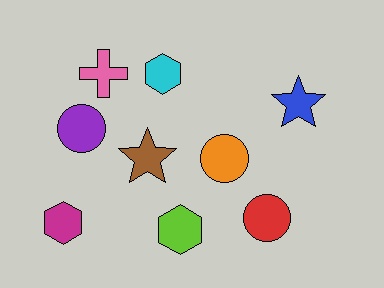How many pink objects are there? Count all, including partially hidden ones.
There is 1 pink object.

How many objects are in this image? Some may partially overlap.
There are 9 objects.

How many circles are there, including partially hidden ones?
There are 3 circles.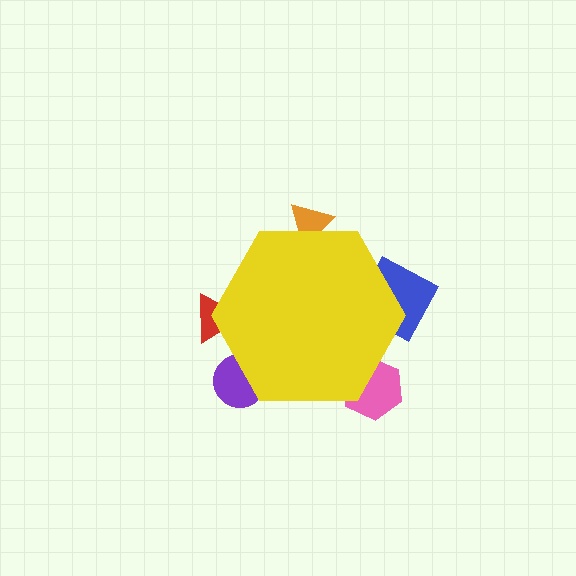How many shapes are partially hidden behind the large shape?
5 shapes are partially hidden.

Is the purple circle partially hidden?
Yes, the purple circle is partially hidden behind the yellow hexagon.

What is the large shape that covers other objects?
A yellow hexagon.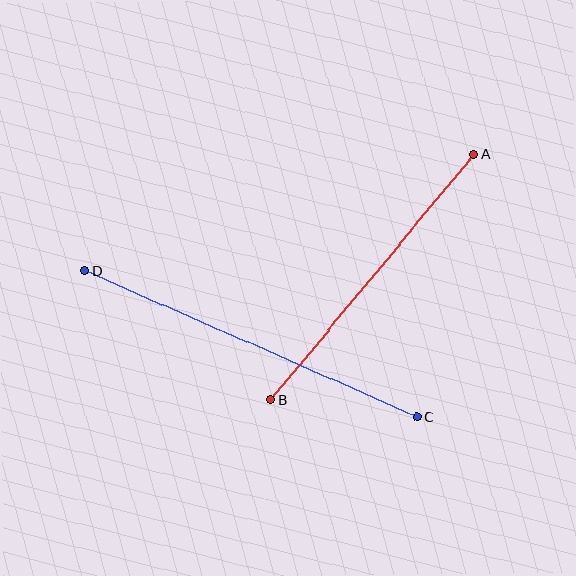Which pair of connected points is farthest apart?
Points C and D are farthest apart.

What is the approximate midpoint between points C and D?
The midpoint is at approximately (251, 344) pixels.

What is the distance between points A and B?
The distance is approximately 319 pixels.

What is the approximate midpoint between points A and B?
The midpoint is at approximately (373, 277) pixels.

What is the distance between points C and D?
The distance is approximately 363 pixels.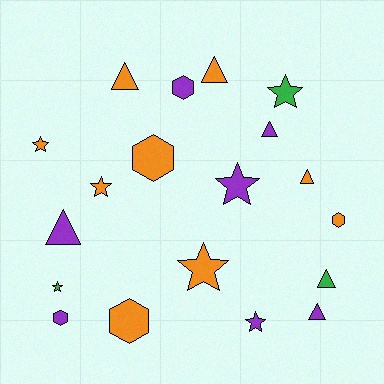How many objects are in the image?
There are 19 objects.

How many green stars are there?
There are 2 green stars.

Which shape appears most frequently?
Star, with 7 objects.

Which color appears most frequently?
Orange, with 9 objects.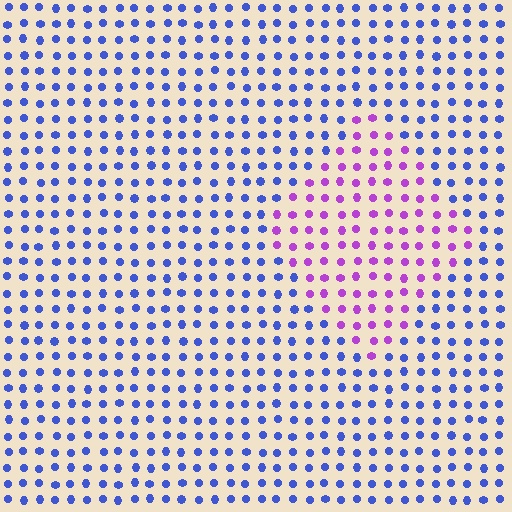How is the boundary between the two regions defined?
The boundary is defined purely by a slight shift in hue (about 58 degrees). Spacing, size, and orientation are identical on both sides.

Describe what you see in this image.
The image is filled with small blue elements in a uniform arrangement. A diamond-shaped region is visible where the elements are tinted to a slightly different hue, forming a subtle color boundary.